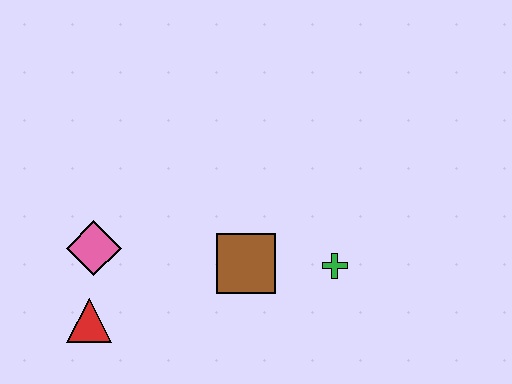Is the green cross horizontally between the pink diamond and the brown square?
No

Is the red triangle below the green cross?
Yes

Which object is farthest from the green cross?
The red triangle is farthest from the green cross.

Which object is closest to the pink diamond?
The red triangle is closest to the pink diamond.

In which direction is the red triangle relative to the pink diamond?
The red triangle is below the pink diamond.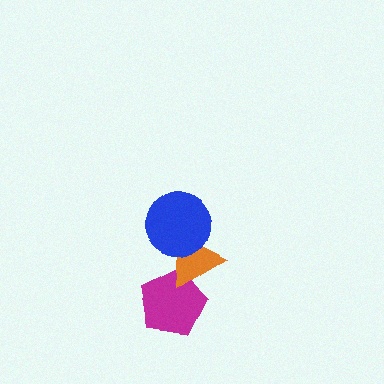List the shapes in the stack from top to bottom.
From top to bottom: the blue circle, the orange triangle, the magenta pentagon.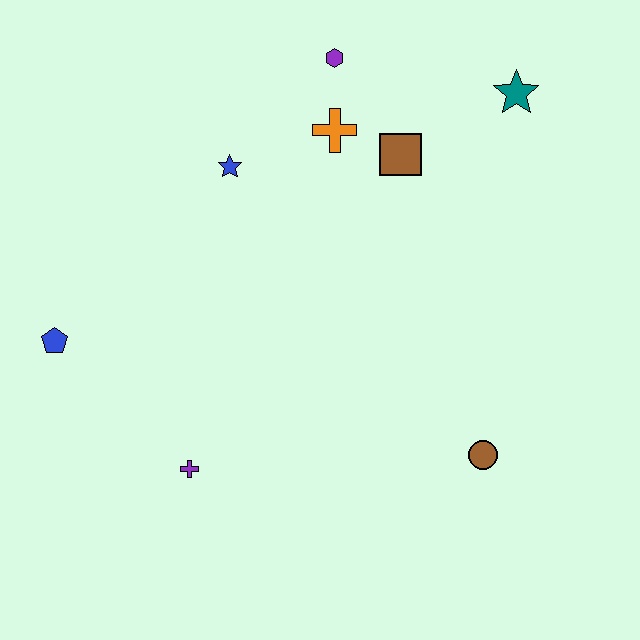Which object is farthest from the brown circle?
The blue pentagon is farthest from the brown circle.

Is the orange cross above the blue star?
Yes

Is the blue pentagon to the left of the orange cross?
Yes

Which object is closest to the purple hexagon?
The orange cross is closest to the purple hexagon.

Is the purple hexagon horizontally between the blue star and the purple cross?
No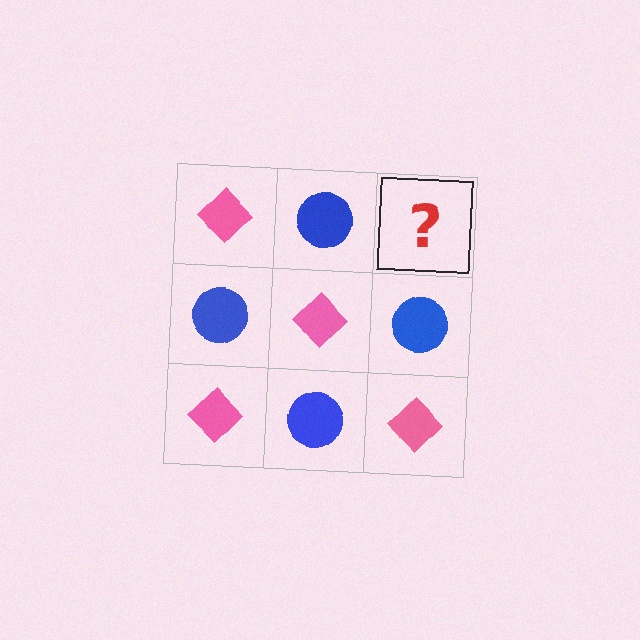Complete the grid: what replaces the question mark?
The question mark should be replaced with a pink diamond.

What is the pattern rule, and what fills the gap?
The rule is that it alternates pink diamond and blue circle in a checkerboard pattern. The gap should be filled with a pink diamond.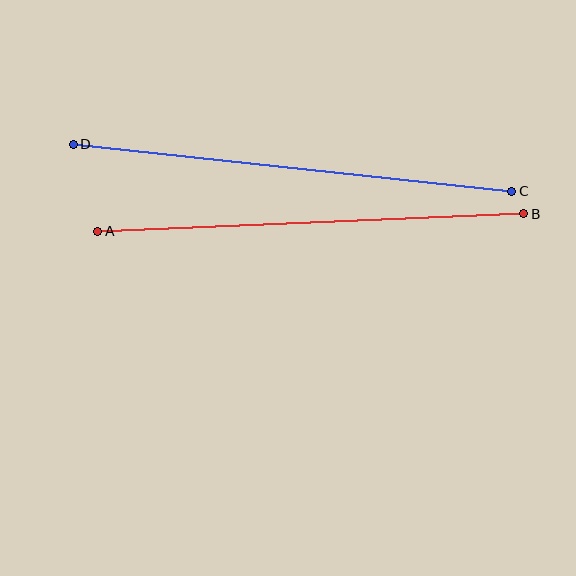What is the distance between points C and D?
The distance is approximately 441 pixels.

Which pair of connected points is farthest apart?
Points C and D are farthest apart.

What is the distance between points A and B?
The distance is approximately 426 pixels.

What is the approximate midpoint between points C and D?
The midpoint is at approximately (292, 168) pixels.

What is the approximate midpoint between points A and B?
The midpoint is at approximately (311, 223) pixels.